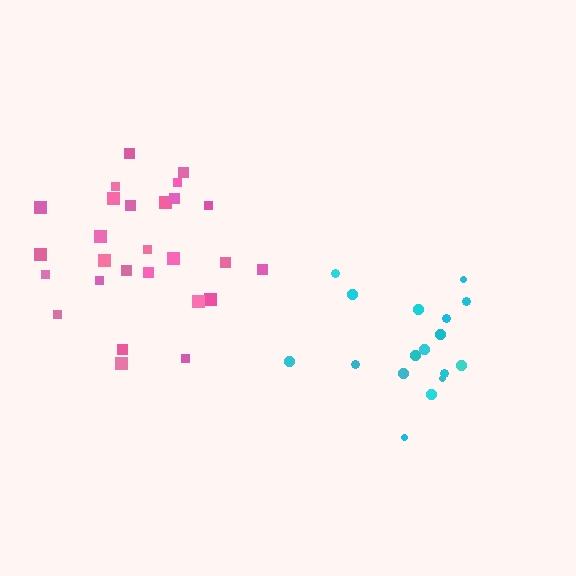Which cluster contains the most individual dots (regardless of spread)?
Pink (27).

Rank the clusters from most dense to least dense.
pink, cyan.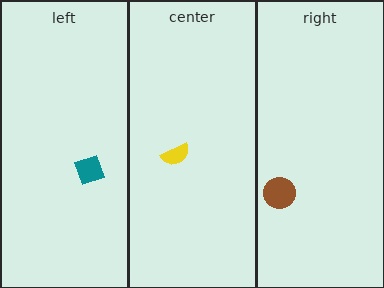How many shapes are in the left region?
1.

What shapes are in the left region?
The teal diamond.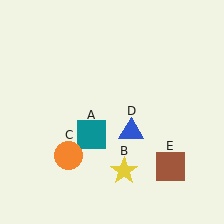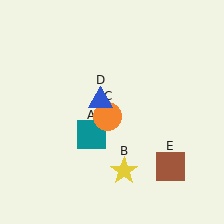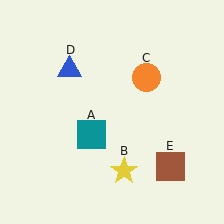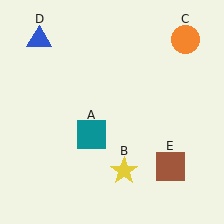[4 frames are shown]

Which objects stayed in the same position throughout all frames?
Teal square (object A) and yellow star (object B) and brown square (object E) remained stationary.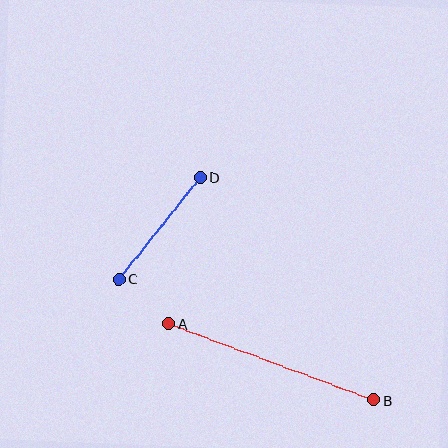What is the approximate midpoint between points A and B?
The midpoint is at approximately (271, 362) pixels.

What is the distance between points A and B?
The distance is approximately 219 pixels.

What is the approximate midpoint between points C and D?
The midpoint is at approximately (160, 228) pixels.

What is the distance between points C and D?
The distance is approximately 130 pixels.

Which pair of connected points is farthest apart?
Points A and B are farthest apart.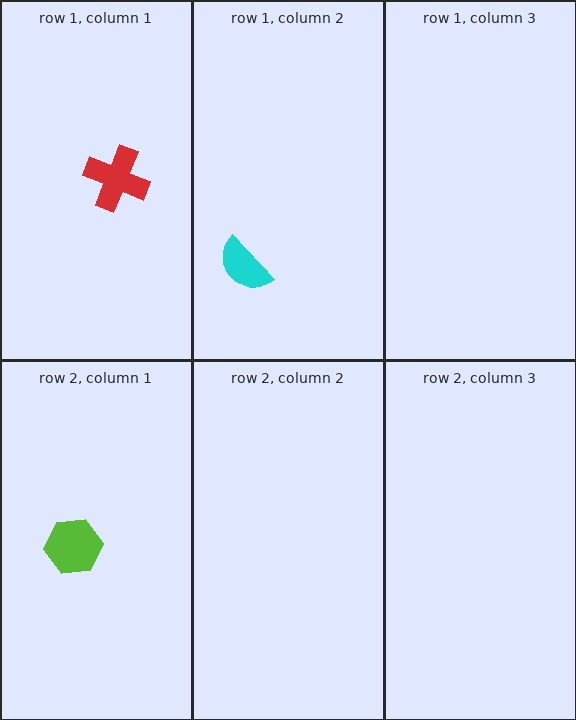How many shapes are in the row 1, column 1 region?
1.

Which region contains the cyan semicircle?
The row 1, column 2 region.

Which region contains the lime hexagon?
The row 2, column 1 region.